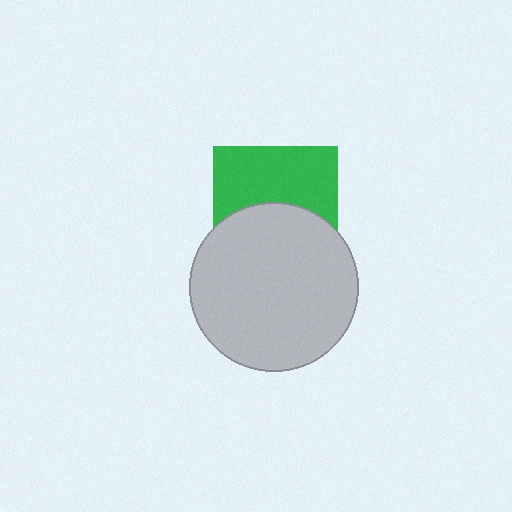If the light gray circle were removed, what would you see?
You would see the complete green square.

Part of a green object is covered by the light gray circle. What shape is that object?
It is a square.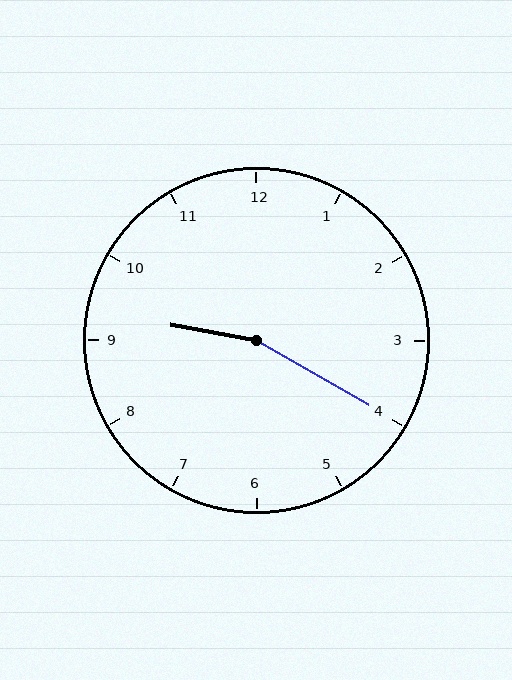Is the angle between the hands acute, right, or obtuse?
It is obtuse.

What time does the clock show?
9:20.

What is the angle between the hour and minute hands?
Approximately 160 degrees.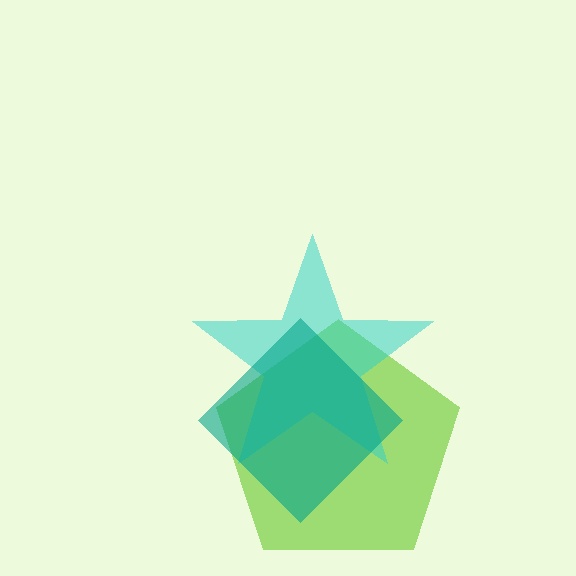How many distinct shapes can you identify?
There are 3 distinct shapes: a lime pentagon, a cyan star, a teal diamond.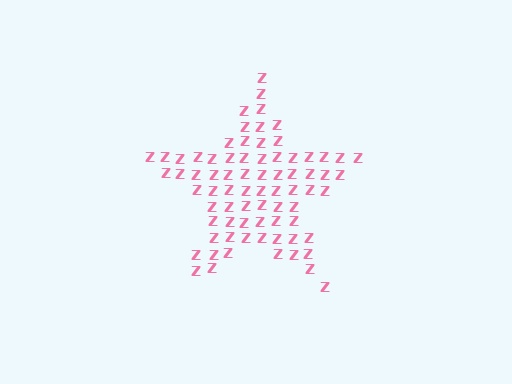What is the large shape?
The large shape is a star.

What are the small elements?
The small elements are letter Z's.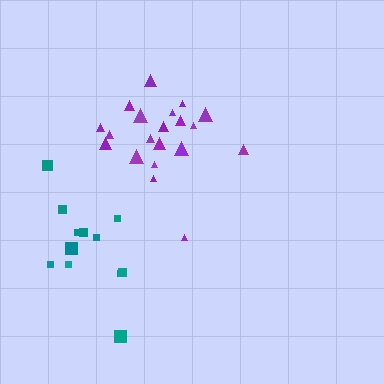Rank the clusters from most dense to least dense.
purple, teal.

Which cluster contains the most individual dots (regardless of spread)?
Purple (20).